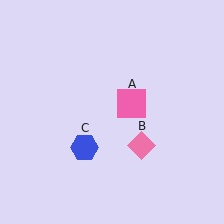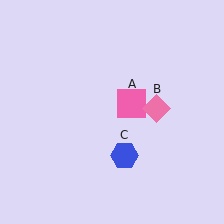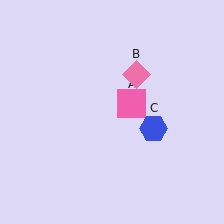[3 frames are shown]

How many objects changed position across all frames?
2 objects changed position: pink diamond (object B), blue hexagon (object C).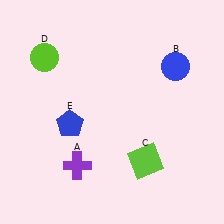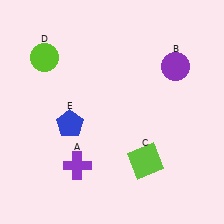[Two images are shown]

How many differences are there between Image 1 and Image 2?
There is 1 difference between the two images.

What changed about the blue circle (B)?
In Image 1, B is blue. In Image 2, it changed to purple.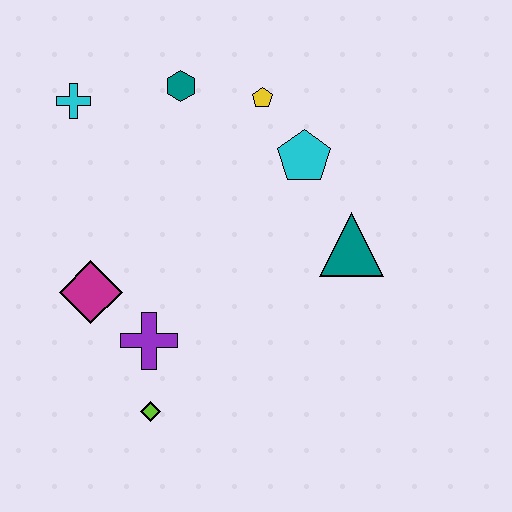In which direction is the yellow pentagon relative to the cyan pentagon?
The yellow pentagon is above the cyan pentagon.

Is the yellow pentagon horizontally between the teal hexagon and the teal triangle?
Yes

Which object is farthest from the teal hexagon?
The lime diamond is farthest from the teal hexagon.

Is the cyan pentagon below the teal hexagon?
Yes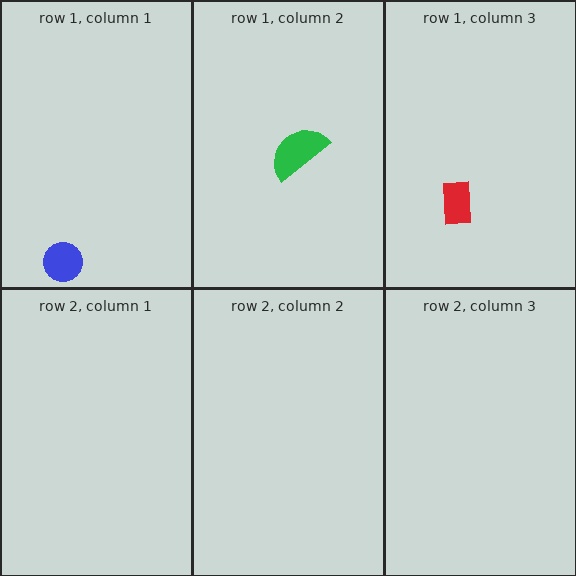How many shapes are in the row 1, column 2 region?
1.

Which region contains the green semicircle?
The row 1, column 2 region.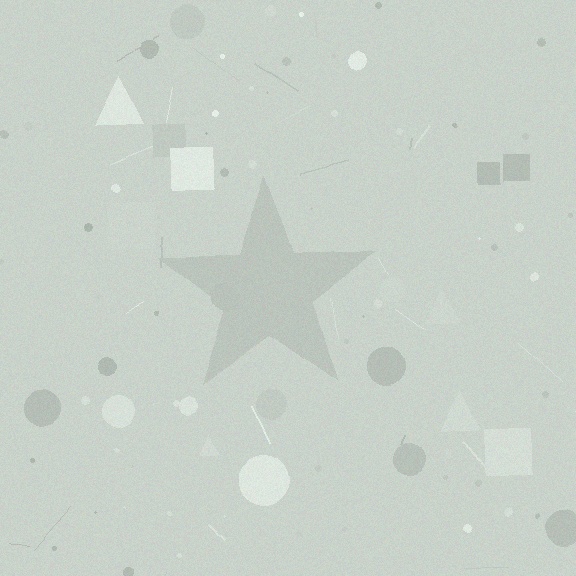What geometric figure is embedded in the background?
A star is embedded in the background.